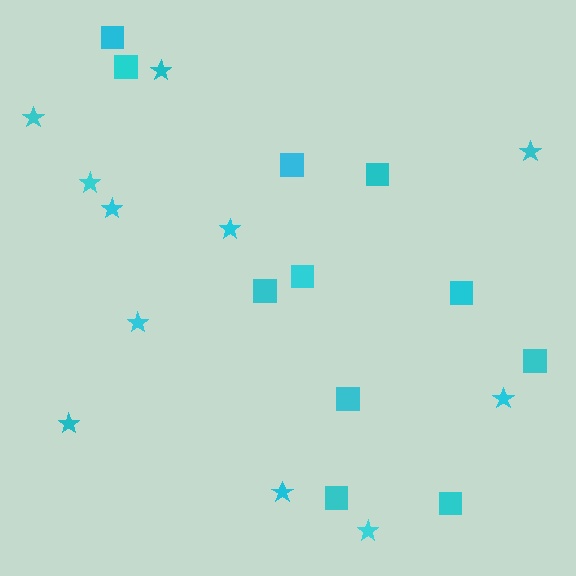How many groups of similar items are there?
There are 2 groups: one group of stars (11) and one group of squares (11).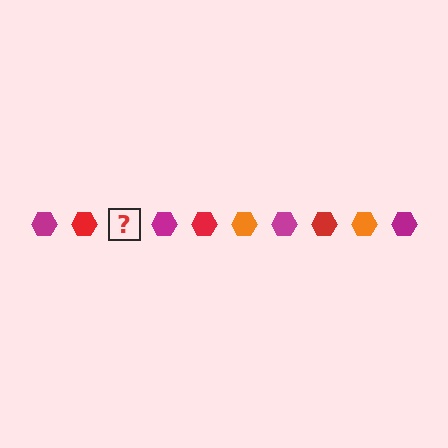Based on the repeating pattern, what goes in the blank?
The blank should be an orange hexagon.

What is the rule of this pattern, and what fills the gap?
The rule is that the pattern cycles through magenta, red, orange hexagons. The gap should be filled with an orange hexagon.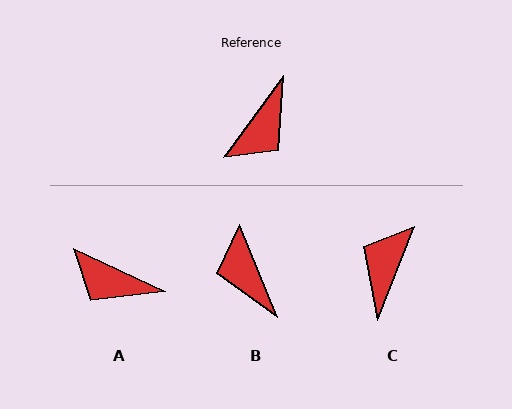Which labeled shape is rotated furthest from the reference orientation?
C, about 165 degrees away.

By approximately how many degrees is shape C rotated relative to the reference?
Approximately 165 degrees clockwise.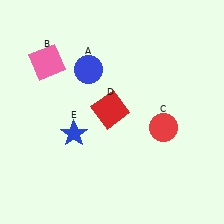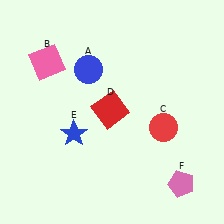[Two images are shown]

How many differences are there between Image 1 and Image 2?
There is 1 difference between the two images.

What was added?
A pink pentagon (F) was added in Image 2.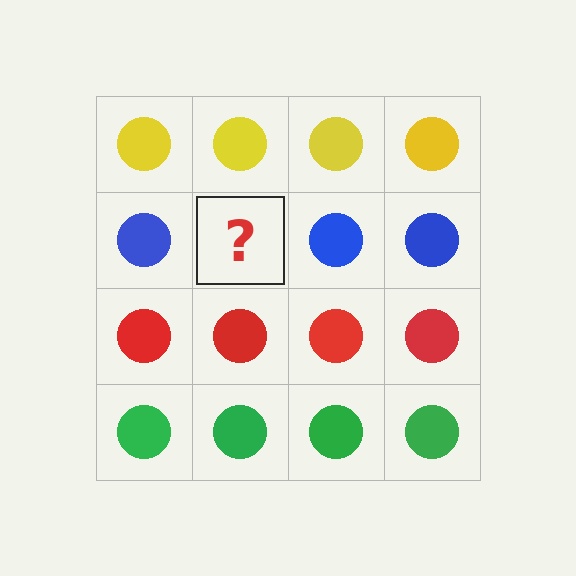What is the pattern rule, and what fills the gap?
The rule is that each row has a consistent color. The gap should be filled with a blue circle.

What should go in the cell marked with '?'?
The missing cell should contain a blue circle.